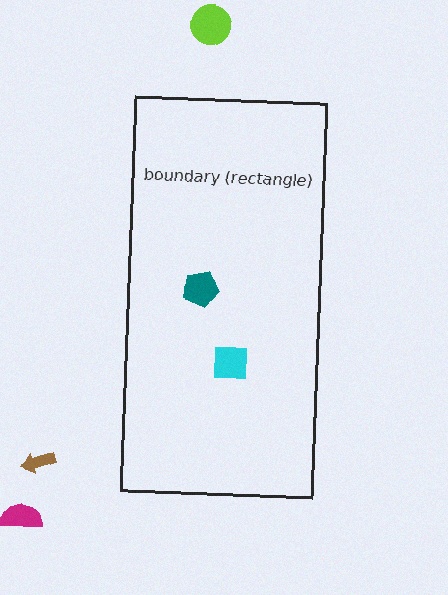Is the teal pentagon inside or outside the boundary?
Inside.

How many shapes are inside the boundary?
2 inside, 3 outside.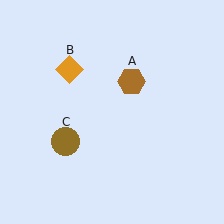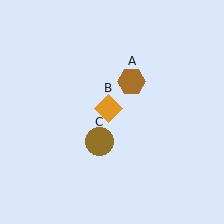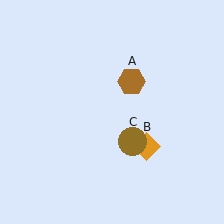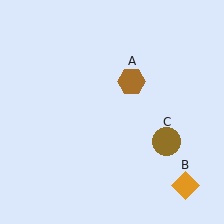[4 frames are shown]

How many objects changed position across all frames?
2 objects changed position: orange diamond (object B), brown circle (object C).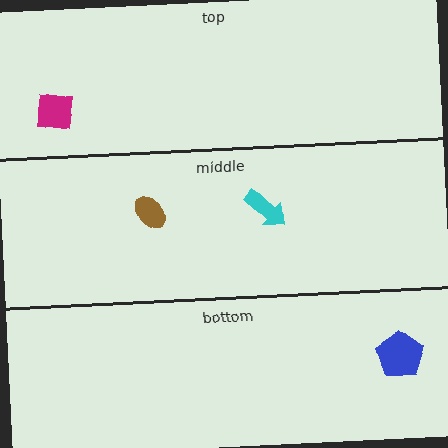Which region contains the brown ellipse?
The middle region.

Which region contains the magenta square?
The top region.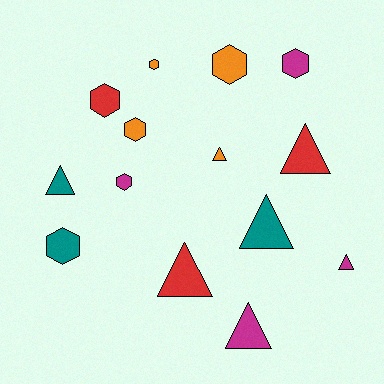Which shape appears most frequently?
Triangle, with 7 objects.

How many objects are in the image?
There are 14 objects.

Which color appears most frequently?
Orange, with 4 objects.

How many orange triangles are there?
There is 1 orange triangle.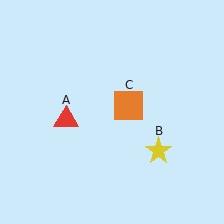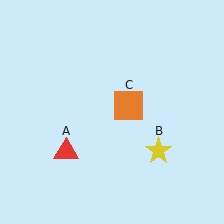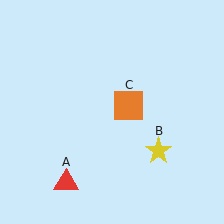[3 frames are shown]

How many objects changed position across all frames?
1 object changed position: red triangle (object A).